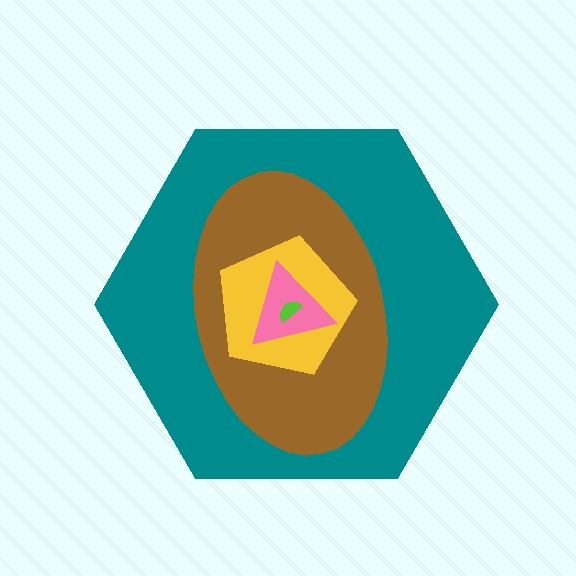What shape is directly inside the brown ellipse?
The yellow pentagon.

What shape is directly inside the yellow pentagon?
The pink triangle.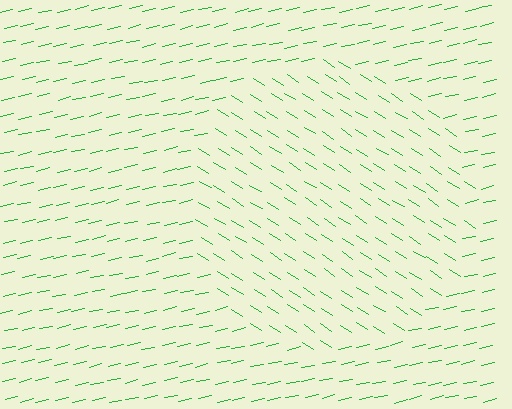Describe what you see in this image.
The image is filled with small green line segments. A circle region in the image has lines oriented differently from the surrounding lines, creating a visible texture boundary.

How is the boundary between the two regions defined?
The boundary is defined purely by a change in line orientation (approximately 45 degrees difference). All lines are the same color and thickness.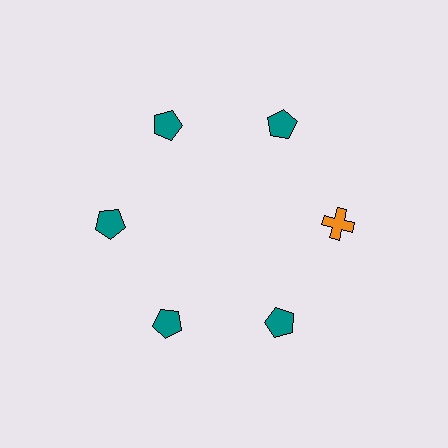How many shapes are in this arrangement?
There are 6 shapes arranged in a ring pattern.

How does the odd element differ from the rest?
It differs in both color (orange instead of teal) and shape (cross instead of pentagon).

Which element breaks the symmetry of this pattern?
The orange cross at roughly the 3 o'clock position breaks the symmetry. All other shapes are teal pentagons.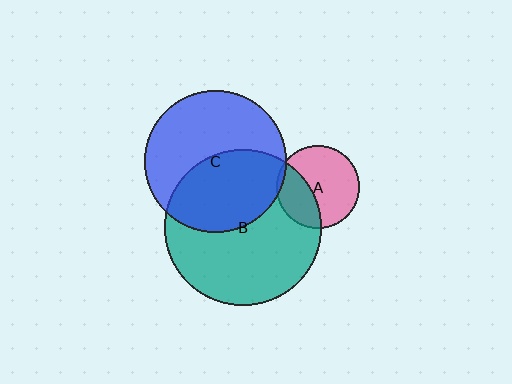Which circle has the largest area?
Circle B (teal).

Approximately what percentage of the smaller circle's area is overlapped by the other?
Approximately 35%.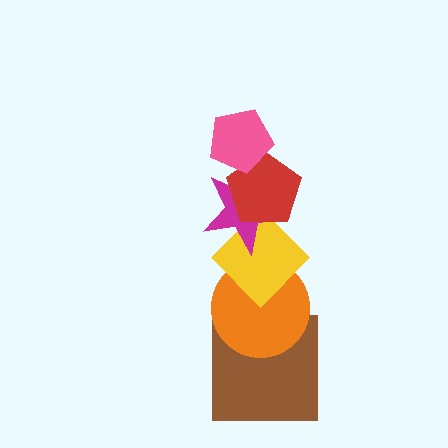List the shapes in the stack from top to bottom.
From top to bottom: the pink pentagon, the red pentagon, the magenta star, the yellow diamond, the orange circle, the brown square.